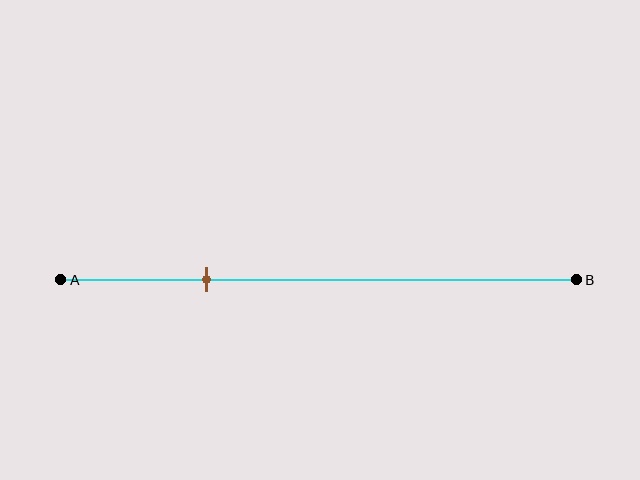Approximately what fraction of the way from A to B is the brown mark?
The brown mark is approximately 30% of the way from A to B.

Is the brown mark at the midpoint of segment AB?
No, the mark is at about 30% from A, not at the 50% midpoint.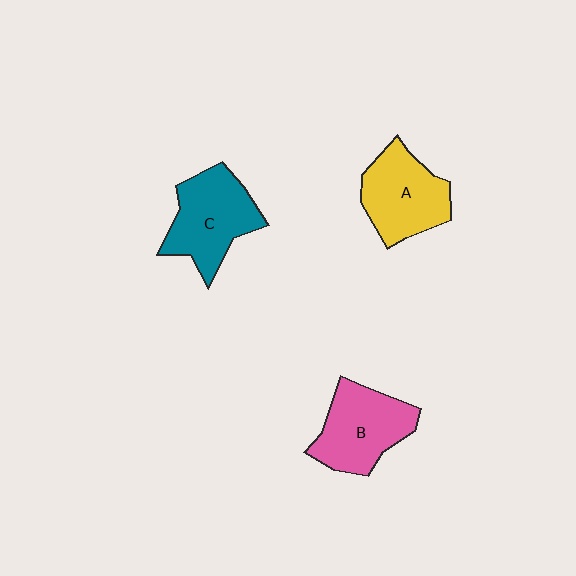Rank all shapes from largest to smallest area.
From largest to smallest: C (teal), B (pink), A (yellow).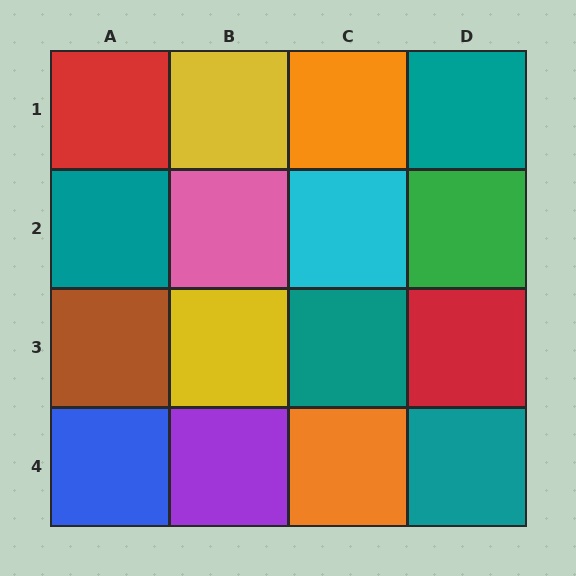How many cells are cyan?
1 cell is cyan.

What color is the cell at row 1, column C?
Orange.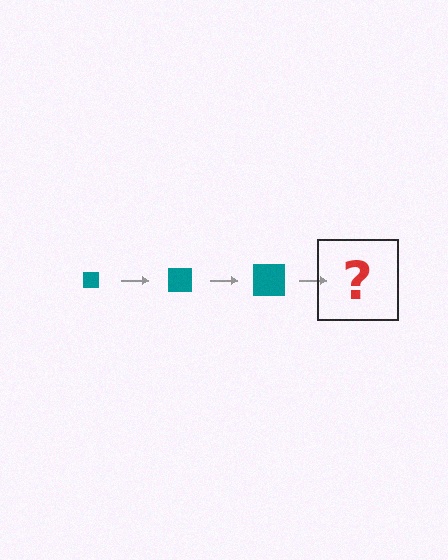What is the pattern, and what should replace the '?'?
The pattern is that the square gets progressively larger each step. The '?' should be a teal square, larger than the previous one.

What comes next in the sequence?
The next element should be a teal square, larger than the previous one.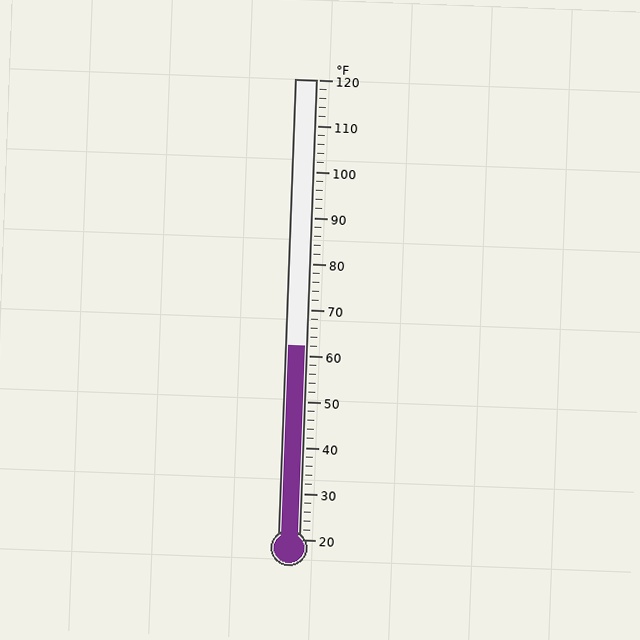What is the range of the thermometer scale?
The thermometer scale ranges from 20°F to 120°F.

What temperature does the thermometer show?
The thermometer shows approximately 62°F.